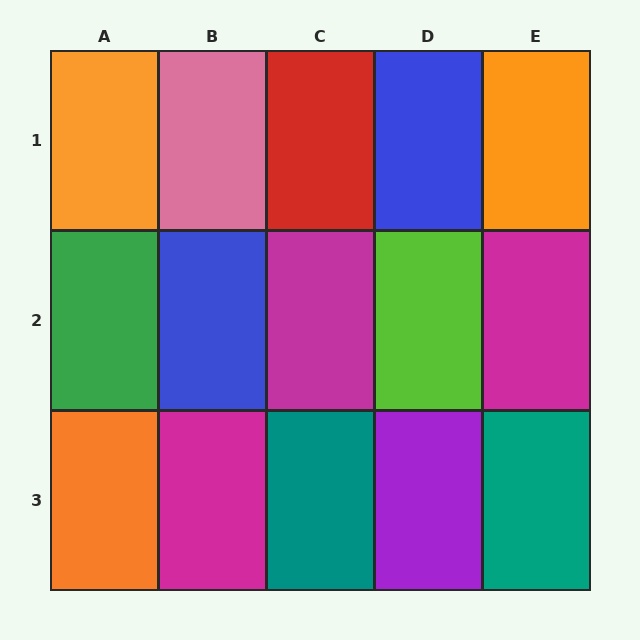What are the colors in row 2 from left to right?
Green, blue, magenta, lime, magenta.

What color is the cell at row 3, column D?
Purple.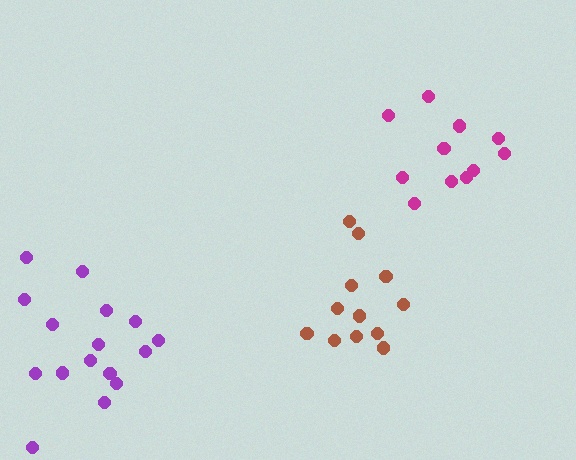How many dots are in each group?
Group 1: 16 dots, Group 2: 12 dots, Group 3: 11 dots (39 total).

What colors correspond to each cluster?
The clusters are colored: purple, brown, magenta.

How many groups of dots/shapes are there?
There are 3 groups.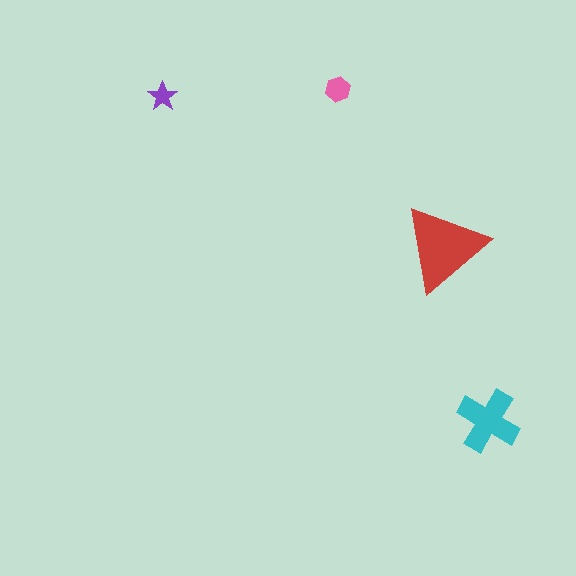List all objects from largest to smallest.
The red triangle, the cyan cross, the pink hexagon, the purple star.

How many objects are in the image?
There are 4 objects in the image.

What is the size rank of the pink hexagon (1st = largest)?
3rd.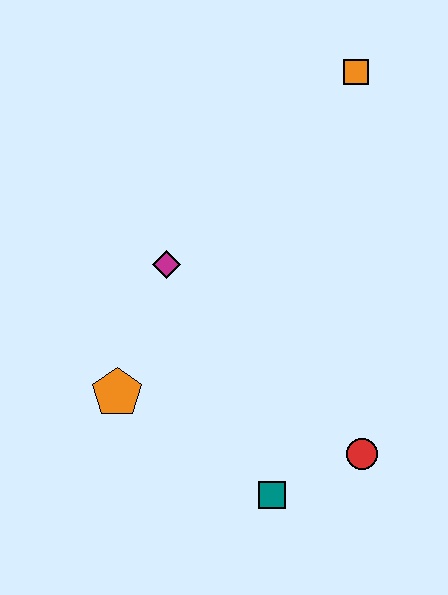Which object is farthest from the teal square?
The orange square is farthest from the teal square.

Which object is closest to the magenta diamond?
The orange pentagon is closest to the magenta diamond.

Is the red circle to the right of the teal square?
Yes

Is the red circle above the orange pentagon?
No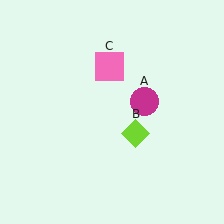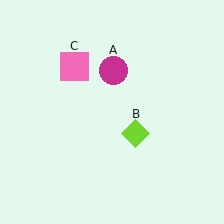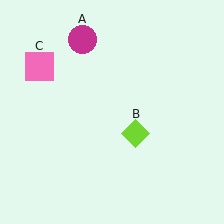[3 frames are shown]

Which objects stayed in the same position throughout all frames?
Lime diamond (object B) remained stationary.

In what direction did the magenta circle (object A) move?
The magenta circle (object A) moved up and to the left.